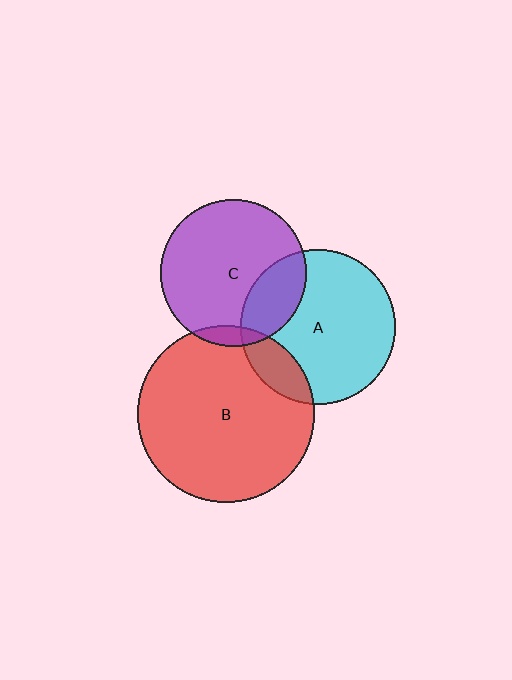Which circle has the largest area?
Circle B (red).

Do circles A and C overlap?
Yes.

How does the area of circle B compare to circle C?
Approximately 1.5 times.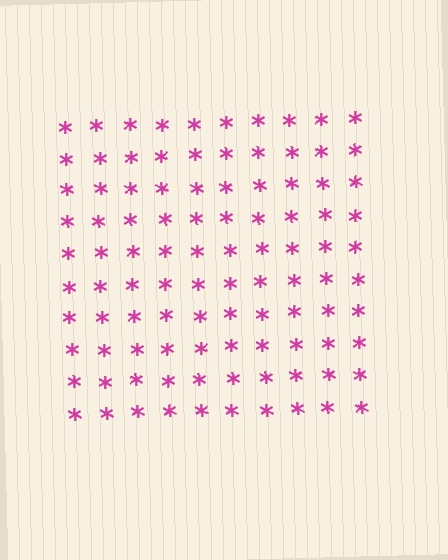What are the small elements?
The small elements are asterisks.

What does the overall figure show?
The overall figure shows a square.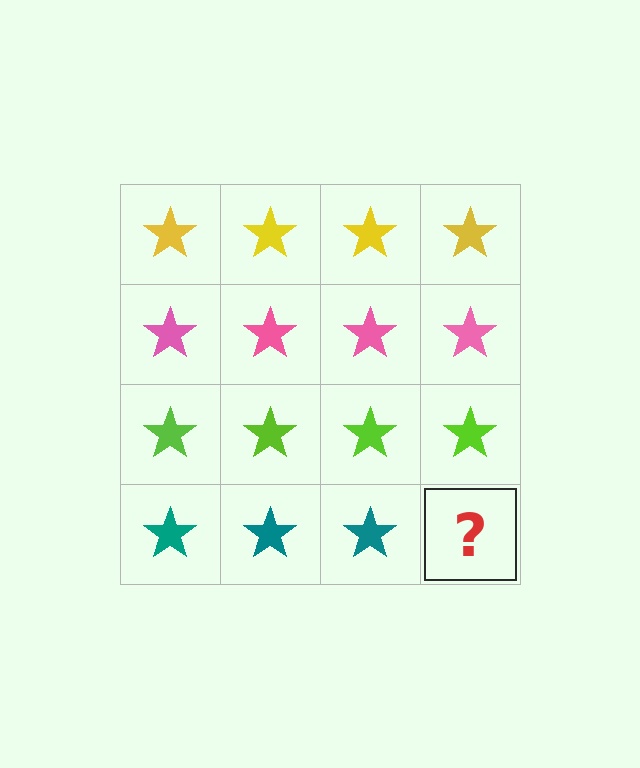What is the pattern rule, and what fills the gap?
The rule is that each row has a consistent color. The gap should be filled with a teal star.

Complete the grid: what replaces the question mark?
The question mark should be replaced with a teal star.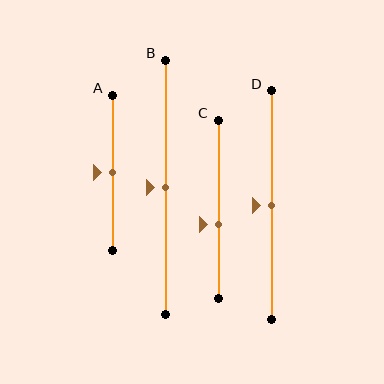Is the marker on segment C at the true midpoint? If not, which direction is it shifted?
No, the marker on segment C is shifted downward by about 9% of the segment length.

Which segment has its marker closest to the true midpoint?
Segment A has its marker closest to the true midpoint.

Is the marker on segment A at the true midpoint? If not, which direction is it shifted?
Yes, the marker on segment A is at the true midpoint.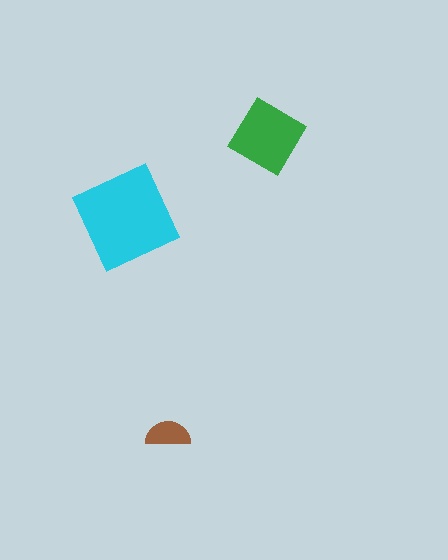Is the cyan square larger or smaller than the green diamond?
Larger.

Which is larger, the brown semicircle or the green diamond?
The green diamond.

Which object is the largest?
The cyan square.